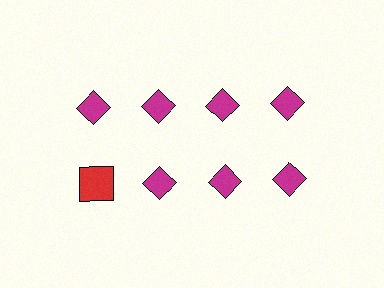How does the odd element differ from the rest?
It differs in both color (red instead of magenta) and shape (square instead of diamond).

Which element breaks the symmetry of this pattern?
The red square in the second row, leftmost column breaks the symmetry. All other shapes are magenta diamonds.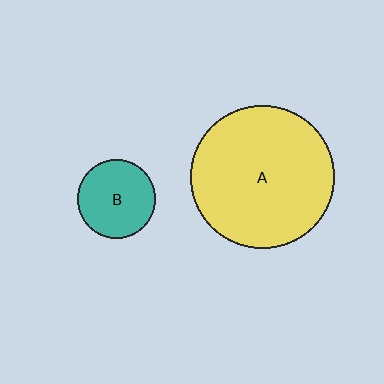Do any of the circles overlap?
No, none of the circles overlap.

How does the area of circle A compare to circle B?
Approximately 3.3 times.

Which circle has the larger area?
Circle A (yellow).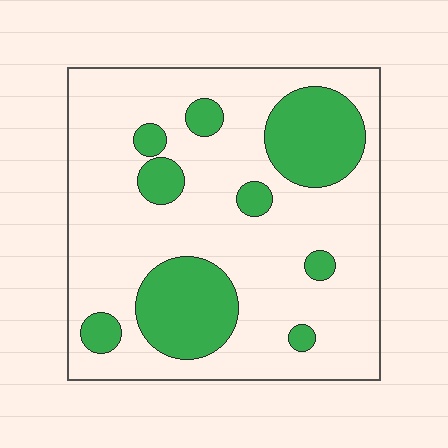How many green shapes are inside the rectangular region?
9.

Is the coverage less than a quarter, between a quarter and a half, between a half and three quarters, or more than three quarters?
Less than a quarter.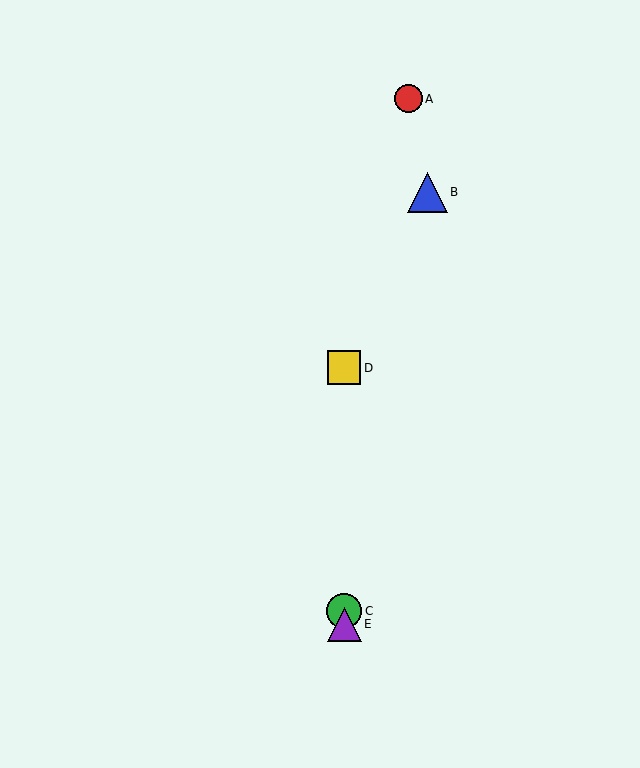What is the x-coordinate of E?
Object E is at x≈344.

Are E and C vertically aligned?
Yes, both are at x≈344.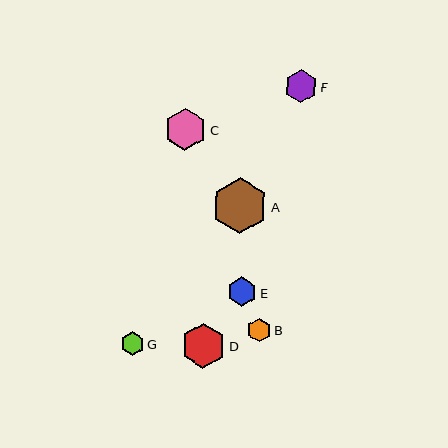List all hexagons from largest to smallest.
From largest to smallest: A, D, C, F, E, B, G.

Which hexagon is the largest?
Hexagon A is the largest with a size of approximately 56 pixels.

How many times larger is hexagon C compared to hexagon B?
Hexagon C is approximately 1.8 times the size of hexagon B.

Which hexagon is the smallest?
Hexagon G is the smallest with a size of approximately 23 pixels.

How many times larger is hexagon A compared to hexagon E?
Hexagon A is approximately 1.9 times the size of hexagon E.